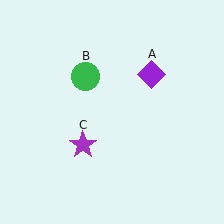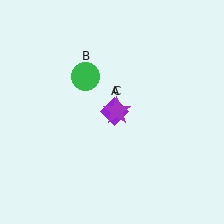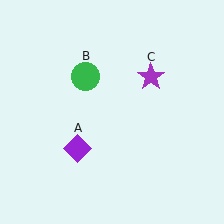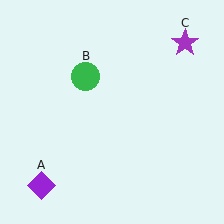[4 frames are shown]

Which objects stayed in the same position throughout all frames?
Green circle (object B) remained stationary.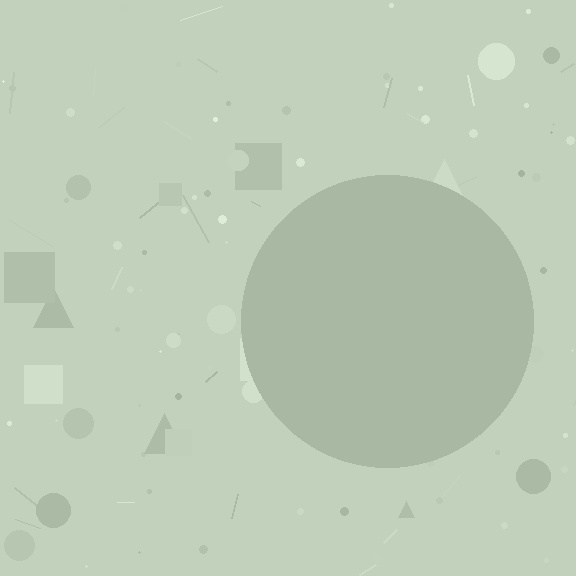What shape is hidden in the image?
A circle is hidden in the image.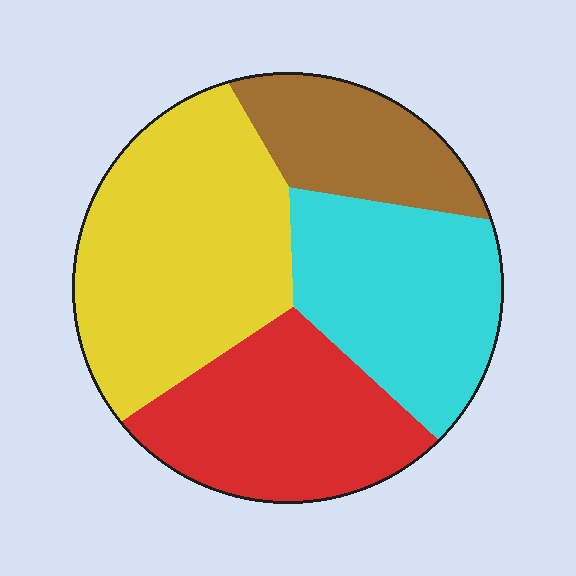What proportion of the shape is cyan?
Cyan covers around 25% of the shape.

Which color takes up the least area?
Brown, at roughly 15%.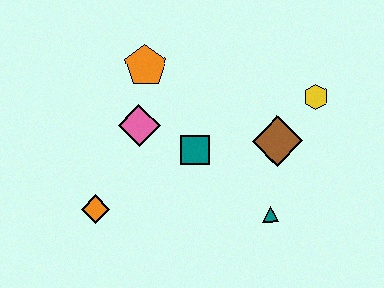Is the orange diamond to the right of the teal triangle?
No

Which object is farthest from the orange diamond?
The yellow hexagon is farthest from the orange diamond.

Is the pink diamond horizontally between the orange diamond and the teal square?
Yes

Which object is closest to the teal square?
The pink diamond is closest to the teal square.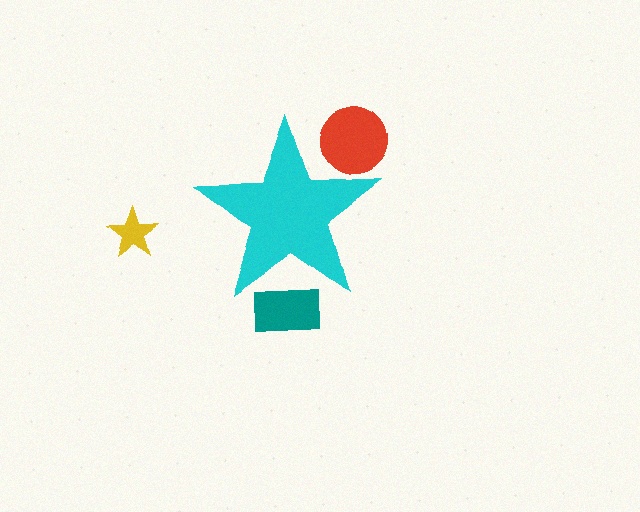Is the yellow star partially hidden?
No, the yellow star is fully visible.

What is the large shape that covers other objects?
A cyan star.